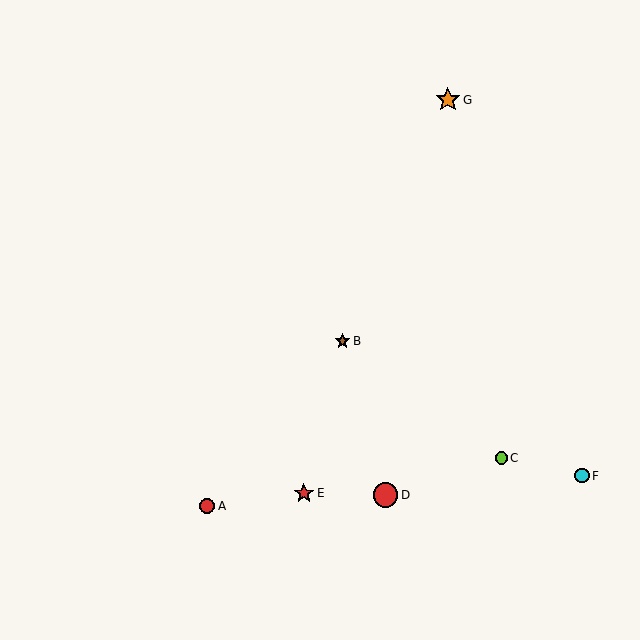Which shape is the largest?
The red circle (labeled D) is the largest.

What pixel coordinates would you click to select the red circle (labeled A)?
Click at (207, 506) to select the red circle A.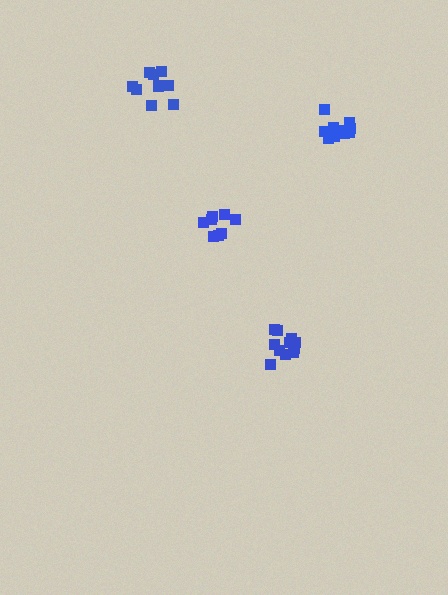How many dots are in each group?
Group 1: 11 dots, Group 2: 8 dots, Group 3: 9 dots, Group 4: 13 dots (41 total).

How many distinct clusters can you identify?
There are 4 distinct clusters.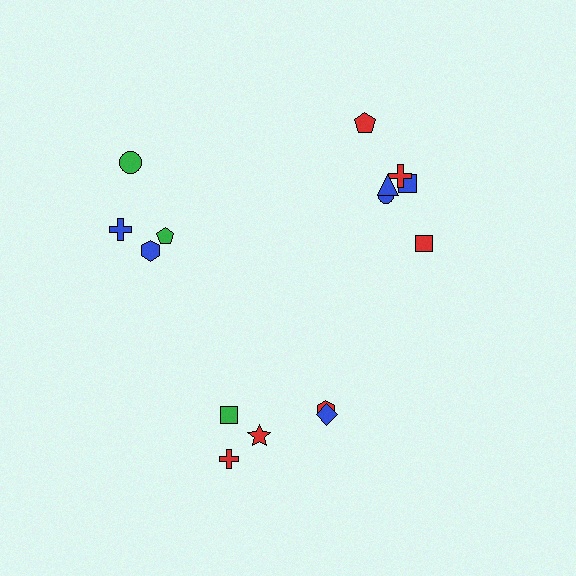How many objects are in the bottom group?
There are 5 objects.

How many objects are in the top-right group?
There are 6 objects.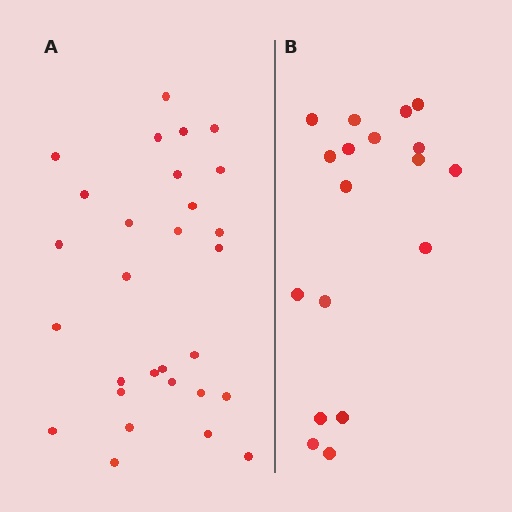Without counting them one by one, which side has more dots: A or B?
Region A (the left region) has more dots.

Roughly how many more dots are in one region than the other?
Region A has roughly 12 or so more dots than region B.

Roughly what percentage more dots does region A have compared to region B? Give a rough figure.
About 60% more.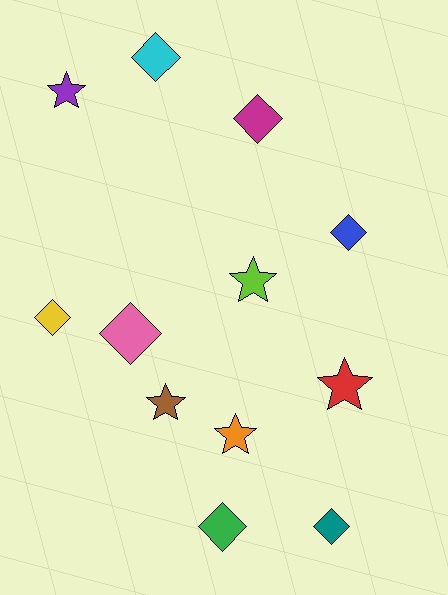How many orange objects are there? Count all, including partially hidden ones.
There is 1 orange object.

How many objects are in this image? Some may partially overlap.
There are 12 objects.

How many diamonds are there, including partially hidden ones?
There are 7 diamonds.